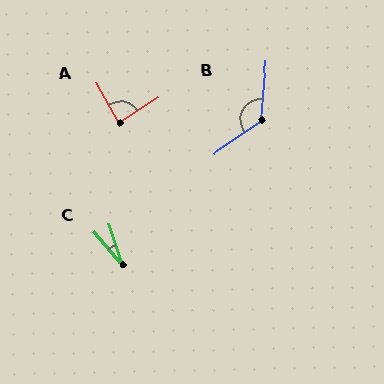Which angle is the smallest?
C, at approximately 22 degrees.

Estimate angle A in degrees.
Approximately 86 degrees.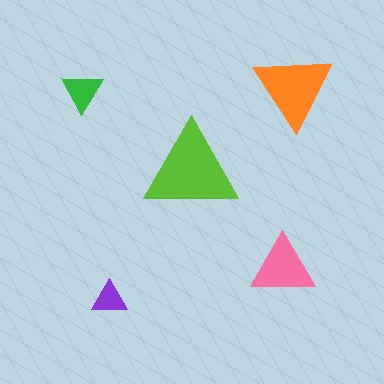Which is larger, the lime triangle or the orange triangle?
The lime one.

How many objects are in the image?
There are 5 objects in the image.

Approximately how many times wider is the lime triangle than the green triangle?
About 2.5 times wider.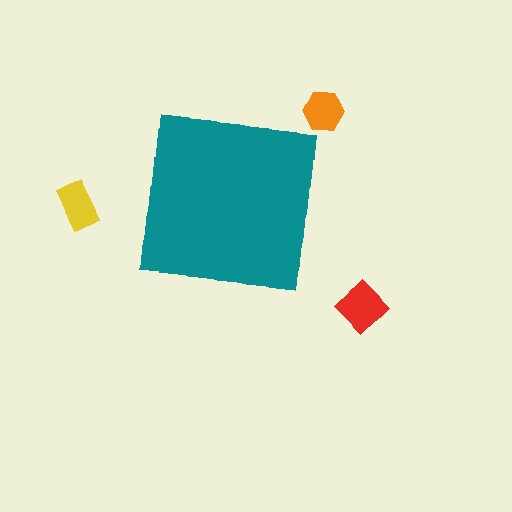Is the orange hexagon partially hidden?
No, the orange hexagon is fully visible.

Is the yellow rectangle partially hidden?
No, the yellow rectangle is fully visible.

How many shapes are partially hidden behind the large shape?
0 shapes are partially hidden.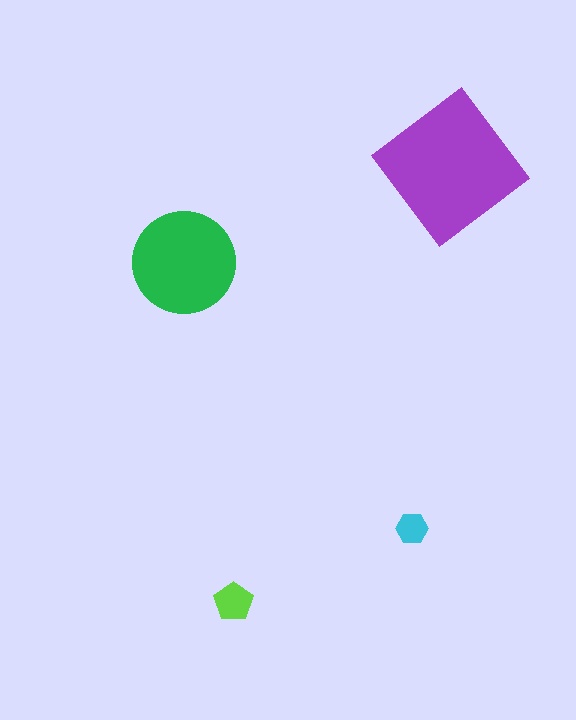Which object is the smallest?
The cyan hexagon.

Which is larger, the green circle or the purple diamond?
The purple diamond.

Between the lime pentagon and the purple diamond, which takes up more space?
The purple diamond.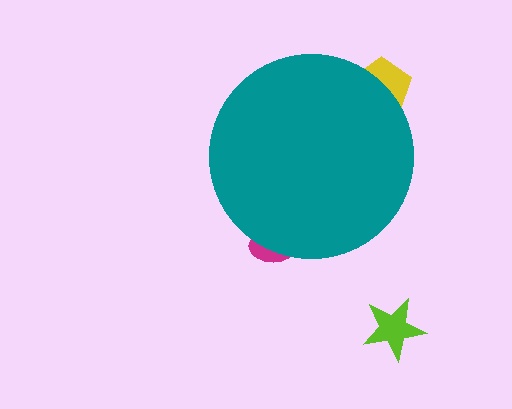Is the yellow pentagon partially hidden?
Yes, the yellow pentagon is partially hidden behind the teal circle.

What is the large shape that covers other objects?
A teal circle.